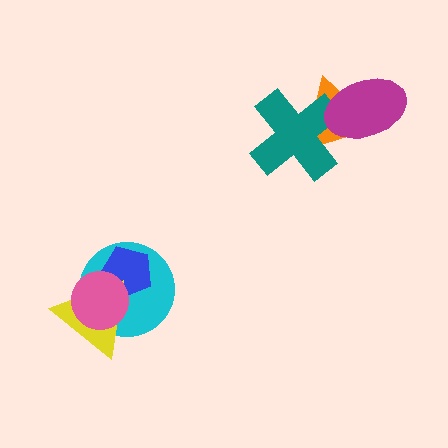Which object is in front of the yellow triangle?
The pink circle is in front of the yellow triangle.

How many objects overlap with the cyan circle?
3 objects overlap with the cyan circle.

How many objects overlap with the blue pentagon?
3 objects overlap with the blue pentagon.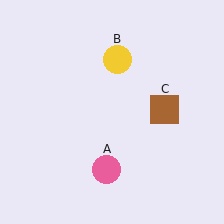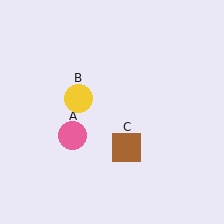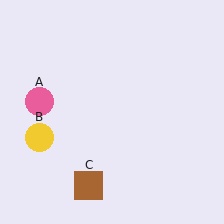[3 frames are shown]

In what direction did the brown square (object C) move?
The brown square (object C) moved down and to the left.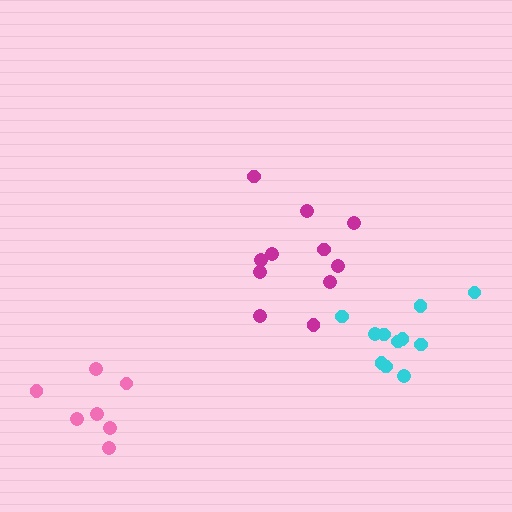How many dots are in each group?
Group 1: 11 dots, Group 2: 11 dots, Group 3: 7 dots (29 total).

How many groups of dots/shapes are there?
There are 3 groups.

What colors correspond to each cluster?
The clusters are colored: magenta, cyan, pink.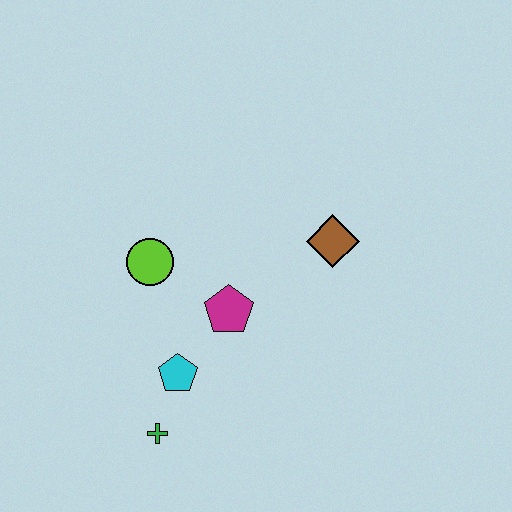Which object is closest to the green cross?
The cyan pentagon is closest to the green cross.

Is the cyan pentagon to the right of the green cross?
Yes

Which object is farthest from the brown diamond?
The green cross is farthest from the brown diamond.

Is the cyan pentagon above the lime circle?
No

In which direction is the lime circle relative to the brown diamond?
The lime circle is to the left of the brown diamond.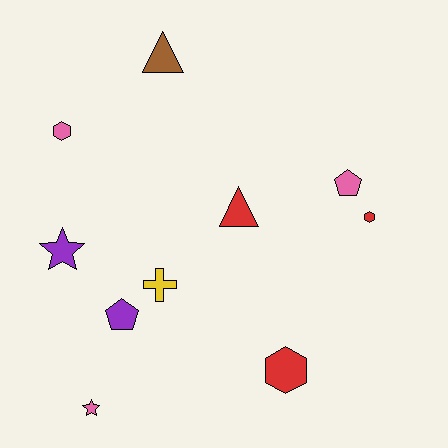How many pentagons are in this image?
There are 2 pentagons.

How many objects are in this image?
There are 10 objects.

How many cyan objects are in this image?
There are no cyan objects.